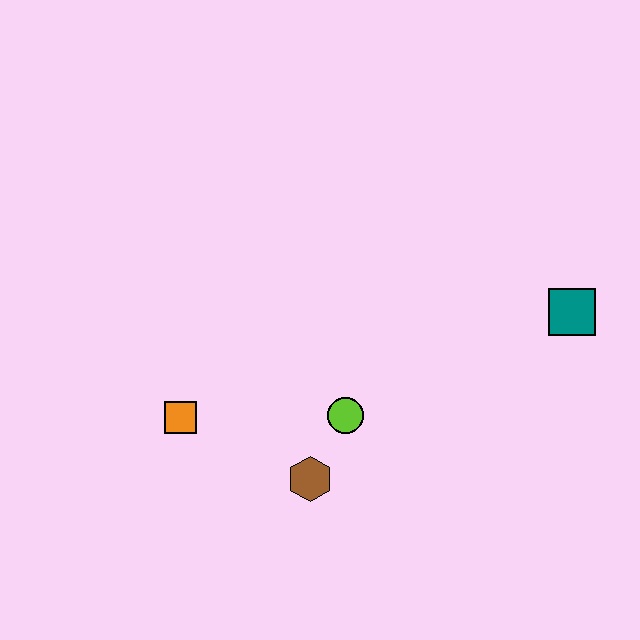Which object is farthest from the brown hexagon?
The teal square is farthest from the brown hexagon.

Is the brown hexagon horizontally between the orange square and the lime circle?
Yes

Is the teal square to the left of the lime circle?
No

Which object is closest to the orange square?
The brown hexagon is closest to the orange square.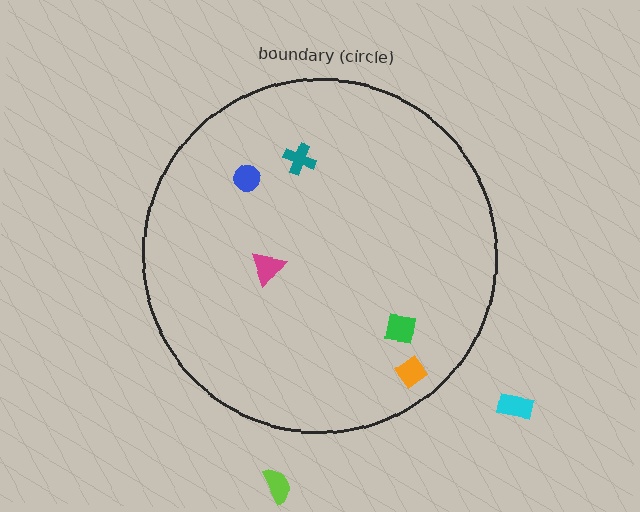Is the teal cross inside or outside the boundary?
Inside.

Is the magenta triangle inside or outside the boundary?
Inside.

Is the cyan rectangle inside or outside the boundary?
Outside.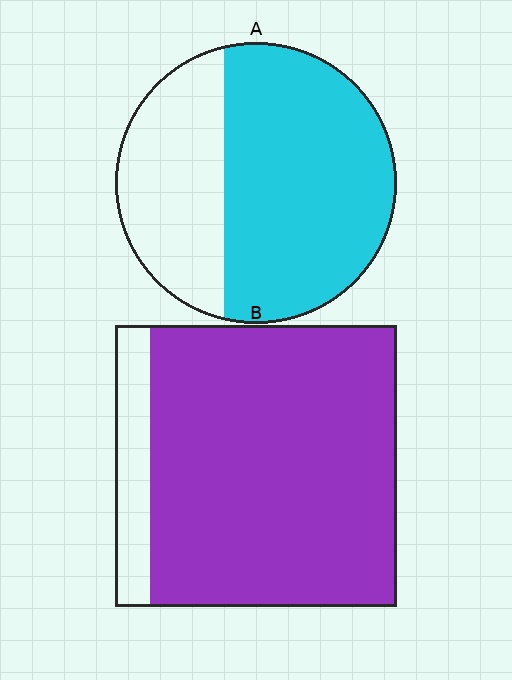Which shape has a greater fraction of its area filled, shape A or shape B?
Shape B.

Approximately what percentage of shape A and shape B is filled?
A is approximately 65% and B is approximately 90%.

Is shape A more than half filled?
Yes.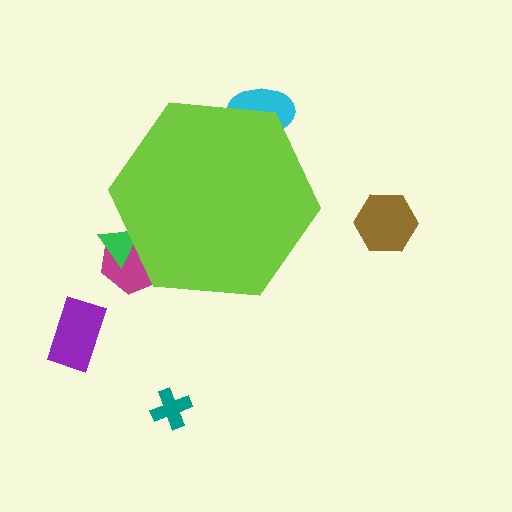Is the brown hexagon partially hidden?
No, the brown hexagon is fully visible.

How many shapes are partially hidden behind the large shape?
3 shapes are partially hidden.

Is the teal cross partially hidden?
No, the teal cross is fully visible.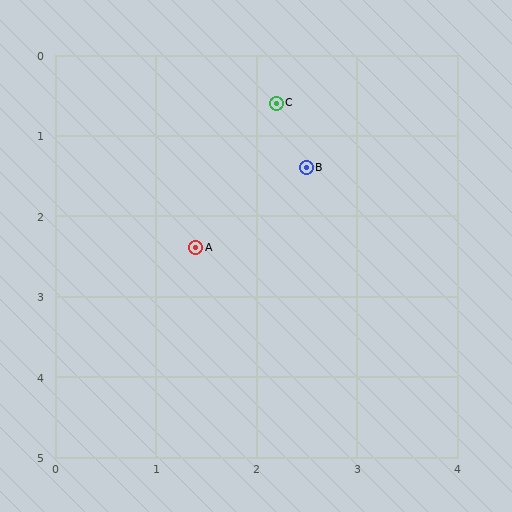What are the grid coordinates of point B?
Point B is at approximately (2.5, 1.4).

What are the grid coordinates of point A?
Point A is at approximately (1.4, 2.4).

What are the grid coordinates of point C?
Point C is at approximately (2.2, 0.6).